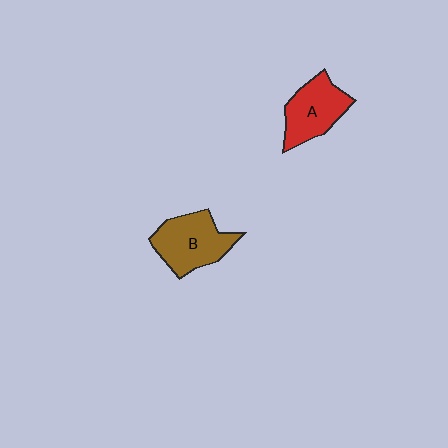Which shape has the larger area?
Shape B (brown).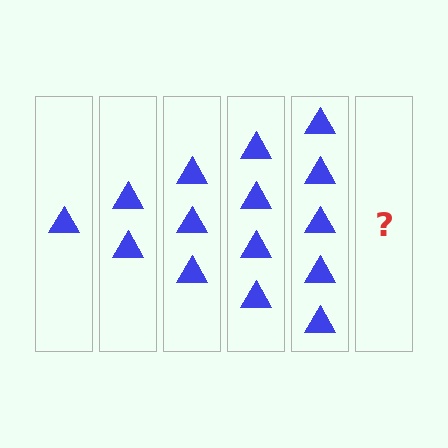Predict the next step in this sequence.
The next step is 6 triangles.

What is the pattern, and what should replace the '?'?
The pattern is that each step adds one more triangle. The '?' should be 6 triangles.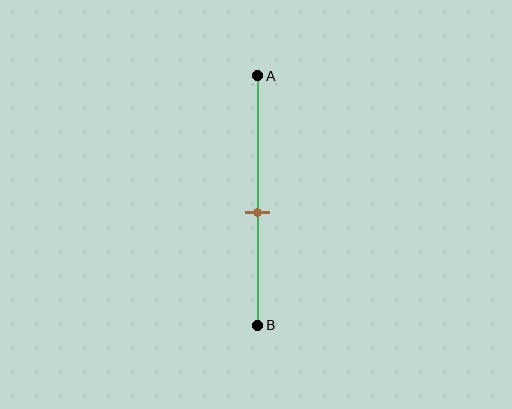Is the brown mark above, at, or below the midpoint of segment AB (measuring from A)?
The brown mark is below the midpoint of segment AB.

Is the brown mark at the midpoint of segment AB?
No, the mark is at about 55% from A, not at the 50% midpoint.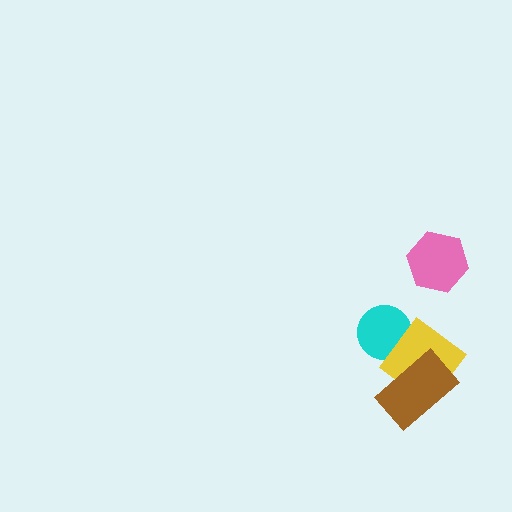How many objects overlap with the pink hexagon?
0 objects overlap with the pink hexagon.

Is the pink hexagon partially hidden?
No, no other shape covers it.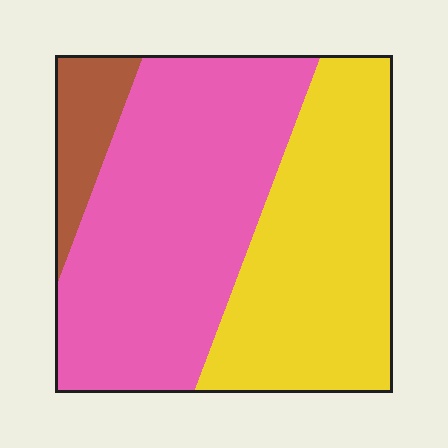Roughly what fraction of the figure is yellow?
Yellow takes up between a third and a half of the figure.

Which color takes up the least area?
Brown, at roughly 10%.